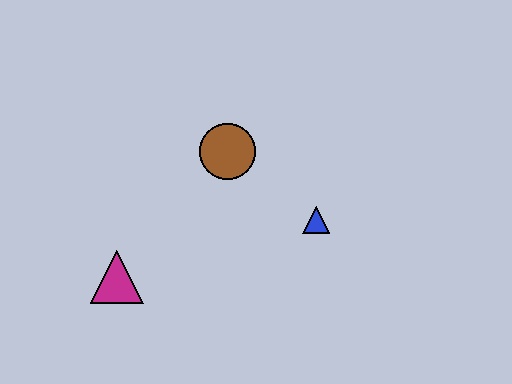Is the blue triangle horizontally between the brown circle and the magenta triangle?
No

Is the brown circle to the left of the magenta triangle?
No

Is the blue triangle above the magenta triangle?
Yes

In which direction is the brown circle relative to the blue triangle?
The brown circle is to the left of the blue triangle.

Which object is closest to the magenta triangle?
The brown circle is closest to the magenta triangle.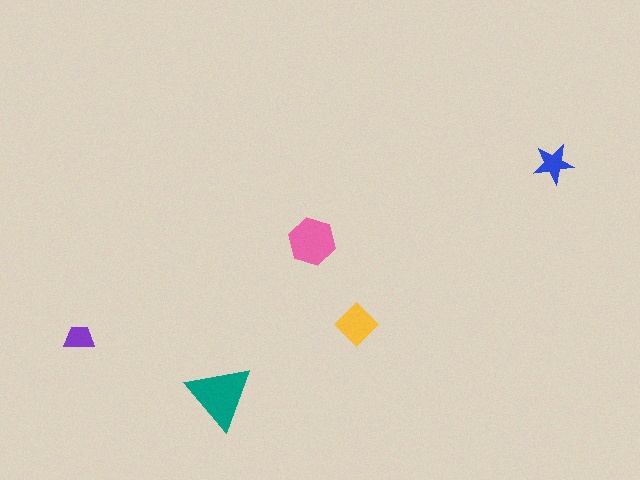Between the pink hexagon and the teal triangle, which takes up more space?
The teal triangle.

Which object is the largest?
The teal triangle.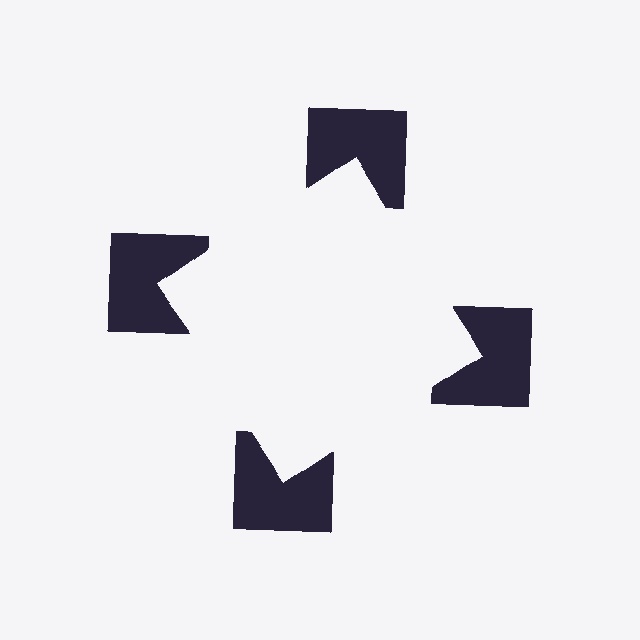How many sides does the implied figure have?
4 sides.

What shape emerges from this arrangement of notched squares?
An illusory square — its edges are inferred from the aligned wedge cuts in the notched squares, not physically drawn.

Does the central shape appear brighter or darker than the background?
It typically appears slightly brighter than the background, even though no actual brightness change is drawn.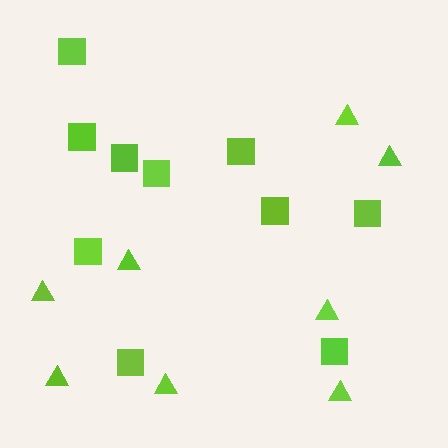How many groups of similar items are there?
There are 2 groups: one group of squares (10) and one group of triangles (8).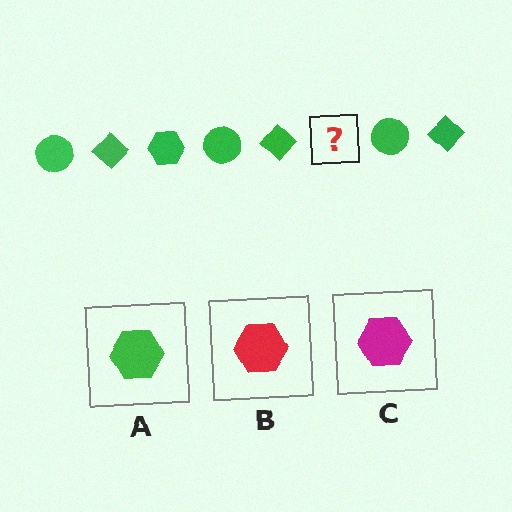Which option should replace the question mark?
Option A.